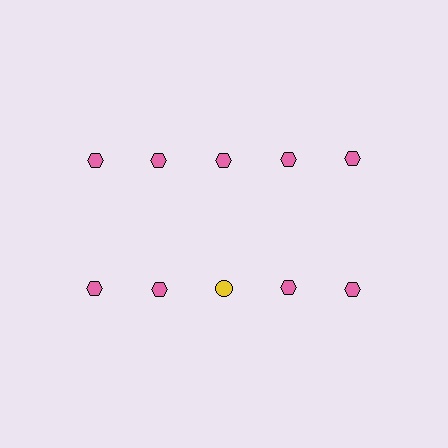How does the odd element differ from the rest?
It differs in both color (yellow instead of pink) and shape (circle instead of hexagon).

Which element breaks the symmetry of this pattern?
The yellow circle in the second row, center column breaks the symmetry. All other shapes are pink hexagons.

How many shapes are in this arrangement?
There are 10 shapes arranged in a grid pattern.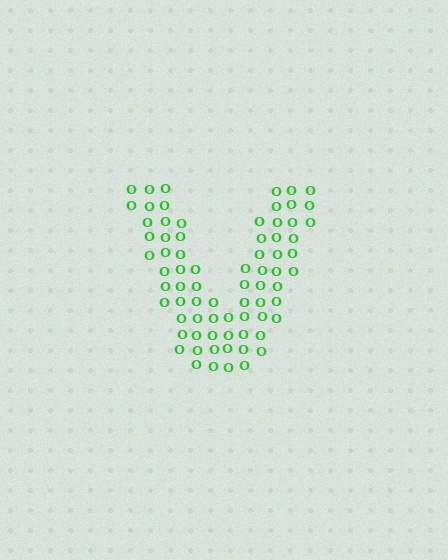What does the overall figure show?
The overall figure shows the letter V.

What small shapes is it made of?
It is made of small letter O's.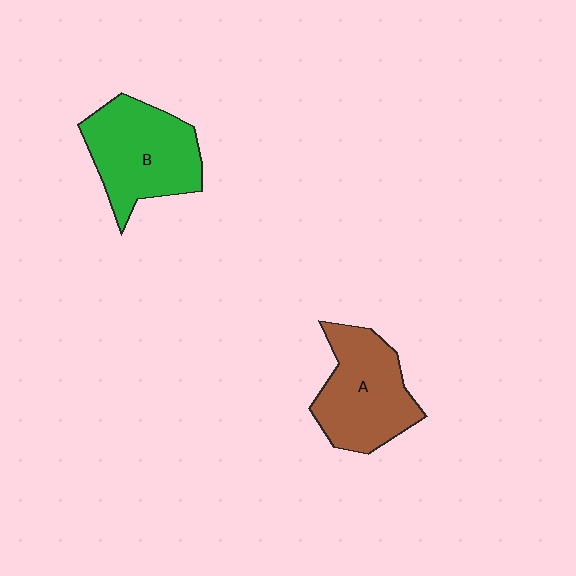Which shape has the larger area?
Shape B (green).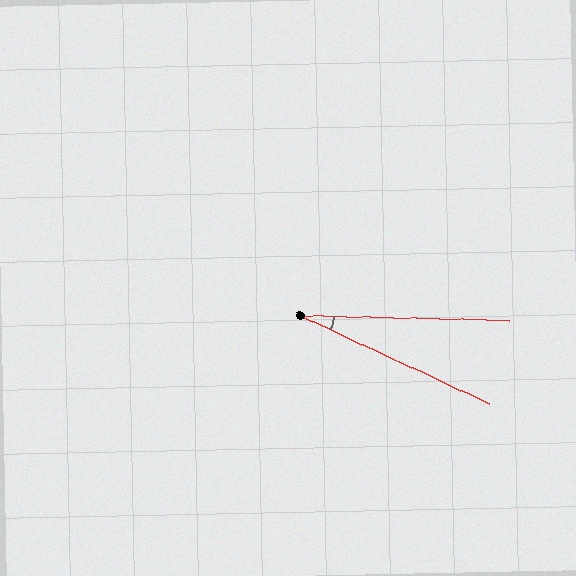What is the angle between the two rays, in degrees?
Approximately 23 degrees.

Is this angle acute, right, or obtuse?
It is acute.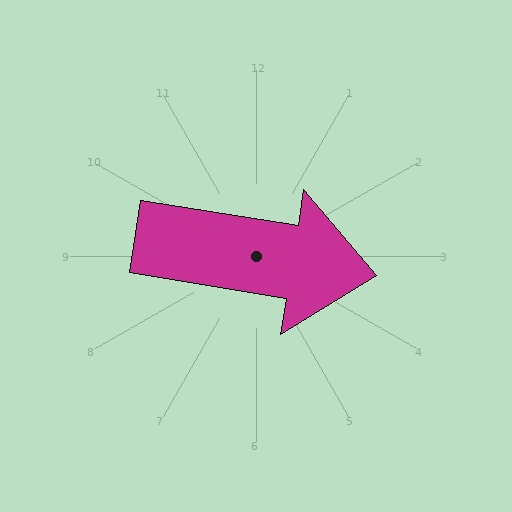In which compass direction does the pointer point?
East.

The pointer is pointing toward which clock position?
Roughly 3 o'clock.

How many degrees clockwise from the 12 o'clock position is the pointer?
Approximately 99 degrees.